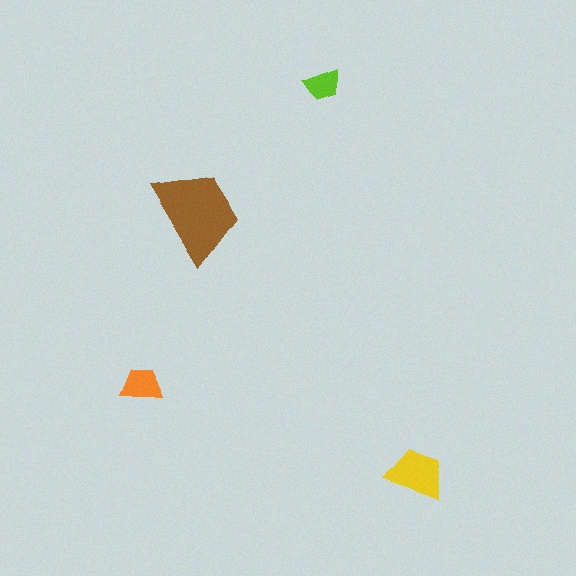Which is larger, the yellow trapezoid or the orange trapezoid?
The yellow one.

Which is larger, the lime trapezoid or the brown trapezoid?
The brown one.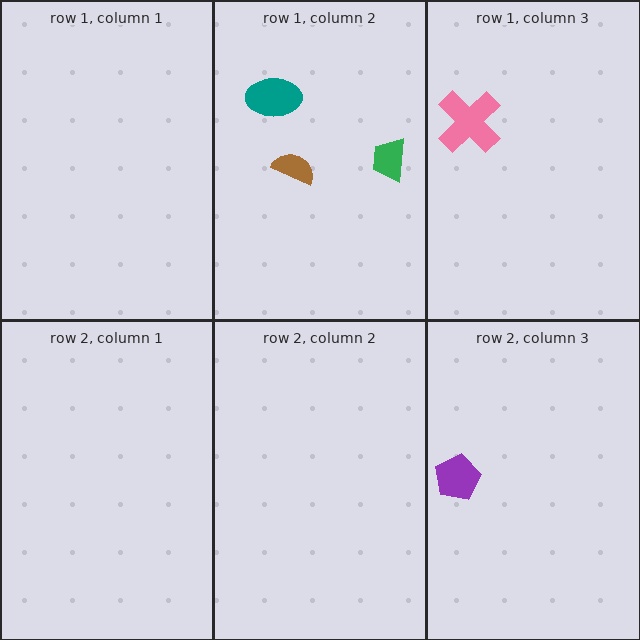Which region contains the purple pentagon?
The row 2, column 3 region.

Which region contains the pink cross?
The row 1, column 3 region.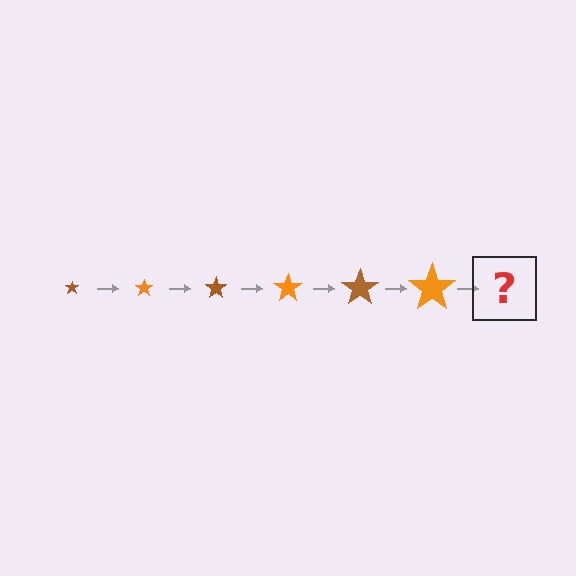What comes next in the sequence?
The next element should be a brown star, larger than the previous one.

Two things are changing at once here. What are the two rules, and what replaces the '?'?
The two rules are that the star grows larger each step and the color cycles through brown and orange. The '?' should be a brown star, larger than the previous one.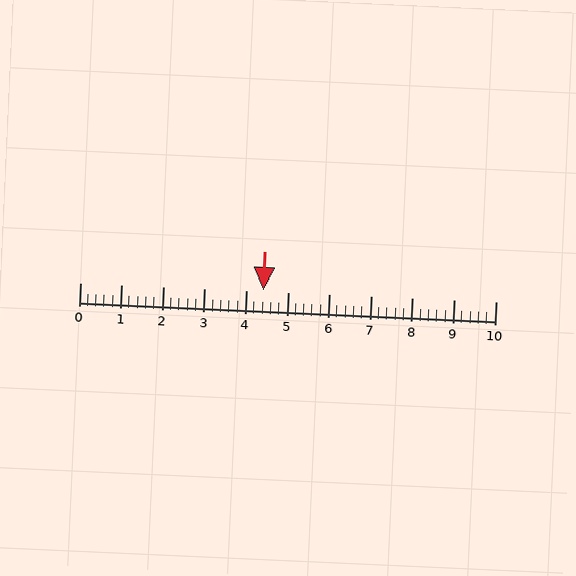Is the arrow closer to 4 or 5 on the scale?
The arrow is closer to 4.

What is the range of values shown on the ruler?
The ruler shows values from 0 to 10.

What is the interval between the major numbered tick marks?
The major tick marks are spaced 1 units apart.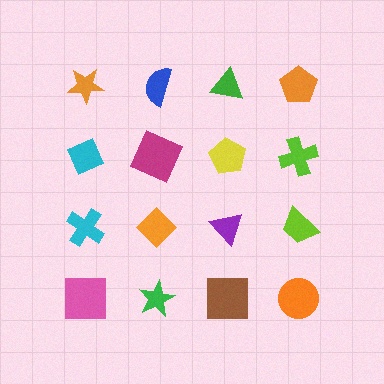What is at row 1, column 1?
An orange star.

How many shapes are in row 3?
4 shapes.